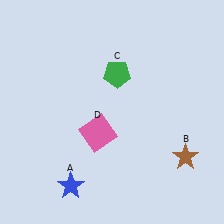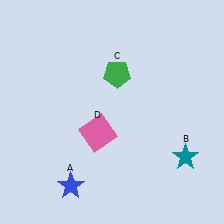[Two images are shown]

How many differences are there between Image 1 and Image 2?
There is 1 difference between the two images.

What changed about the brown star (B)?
In Image 1, B is brown. In Image 2, it changed to teal.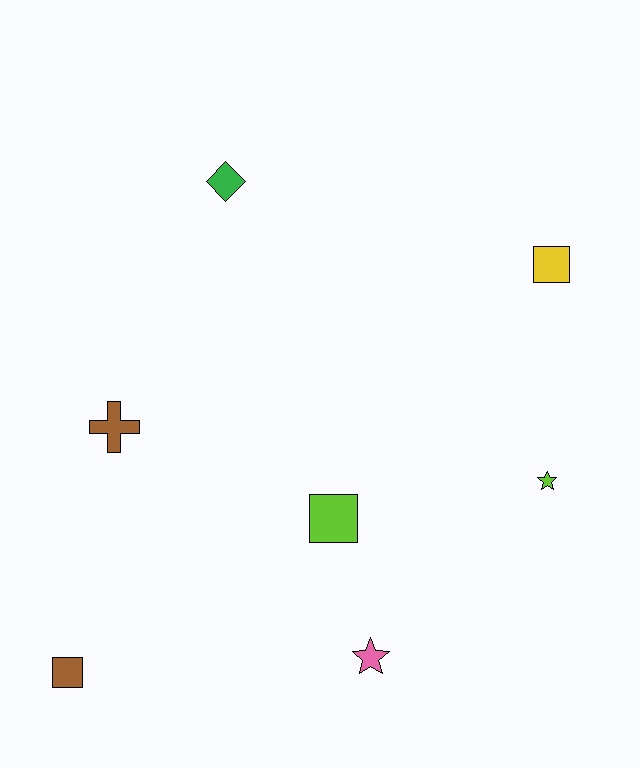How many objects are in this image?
There are 7 objects.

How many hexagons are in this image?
There are no hexagons.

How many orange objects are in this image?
There are no orange objects.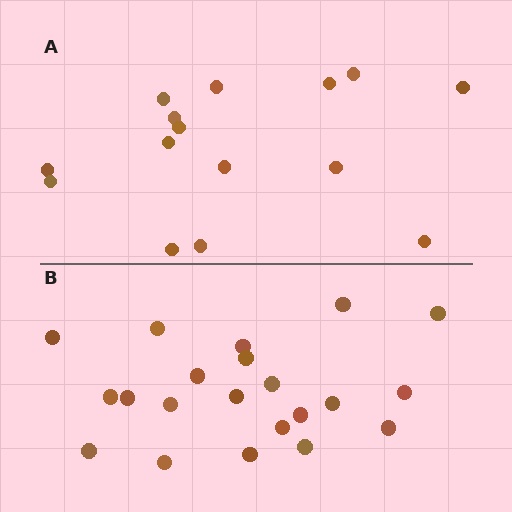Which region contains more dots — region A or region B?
Region B (the bottom region) has more dots.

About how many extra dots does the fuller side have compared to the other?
Region B has about 6 more dots than region A.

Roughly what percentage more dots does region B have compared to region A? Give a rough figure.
About 40% more.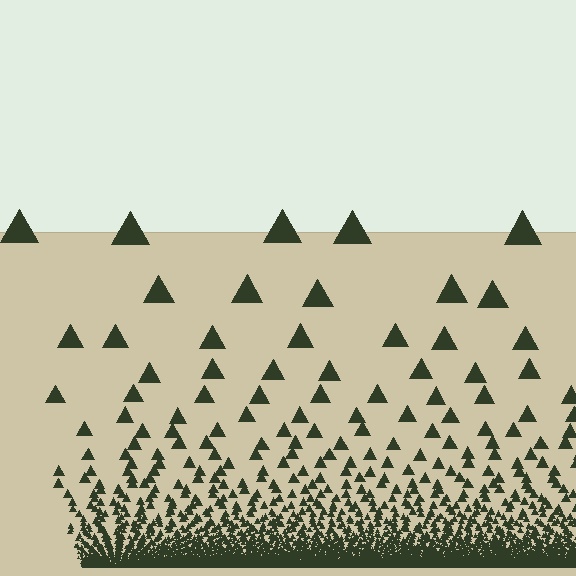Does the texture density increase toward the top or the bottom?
Density increases toward the bottom.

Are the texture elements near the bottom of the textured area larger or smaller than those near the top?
Smaller. The gradient is inverted — elements near the bottom are smaller and denser.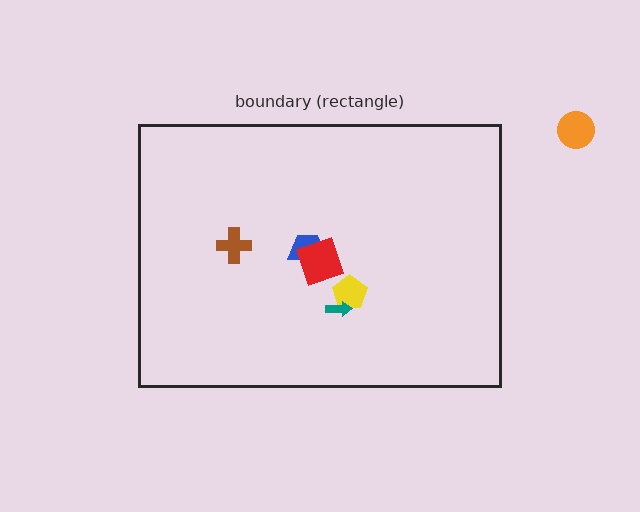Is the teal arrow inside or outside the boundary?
Inside.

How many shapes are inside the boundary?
5 inside, 1 outside.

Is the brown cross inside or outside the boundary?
Inside.